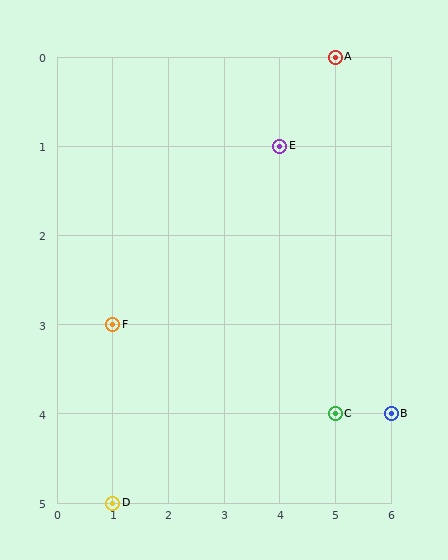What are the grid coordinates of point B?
Point B is at grid coordinates (6, 4).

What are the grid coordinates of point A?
Point A is at grid coordinates (5, 0).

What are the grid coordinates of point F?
Point F is at grid coordinates (1, 3).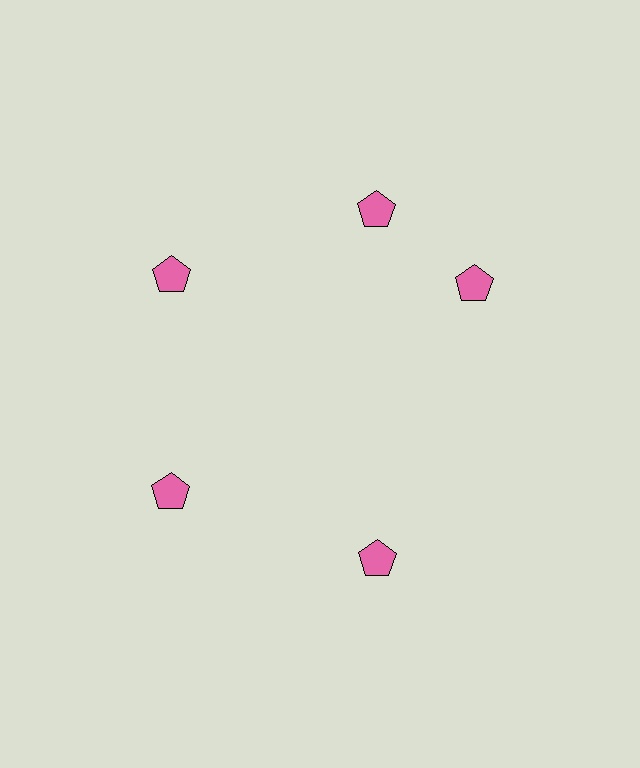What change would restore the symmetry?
The symmetry would be restored by rotating it back into even spacing with its neighbors so that all 5 pentagons sit at equal angles and equal distance from the center.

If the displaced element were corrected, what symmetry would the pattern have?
It would have 5-fold rotational symmetry — the pattern would map onto itself every 72 degrees.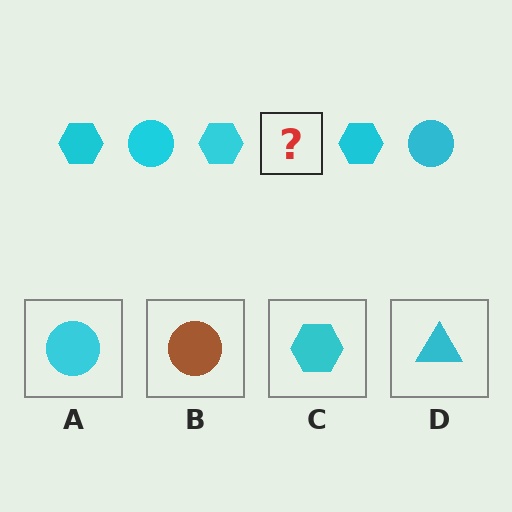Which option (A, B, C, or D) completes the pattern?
A.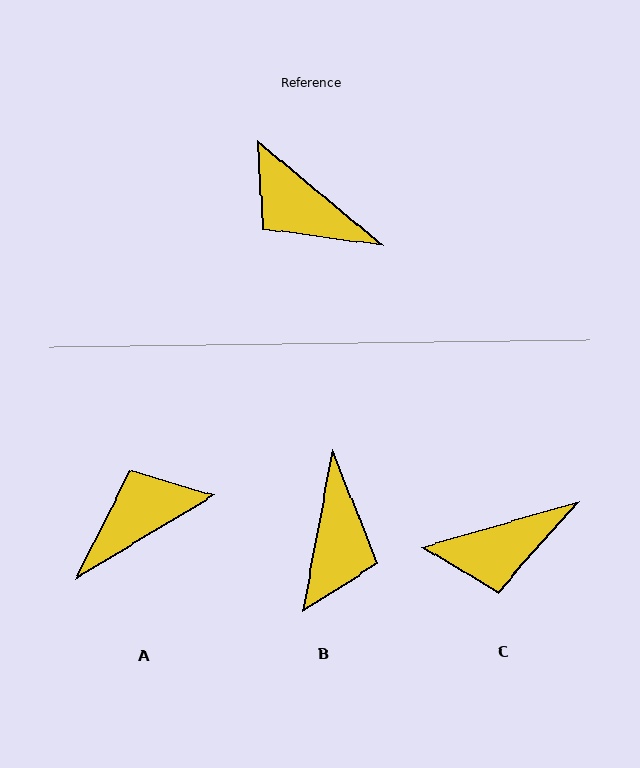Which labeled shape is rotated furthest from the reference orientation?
B, about 119 degrees away.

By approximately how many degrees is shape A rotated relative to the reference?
Approximately 109 degrees clockwise.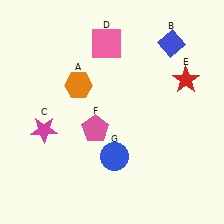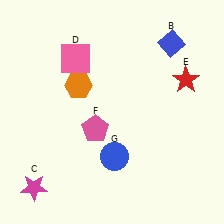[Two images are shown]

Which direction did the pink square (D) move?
The pink square (D) moved left.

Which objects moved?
The objects that moved are: the magenta star (C), the pink square (D).